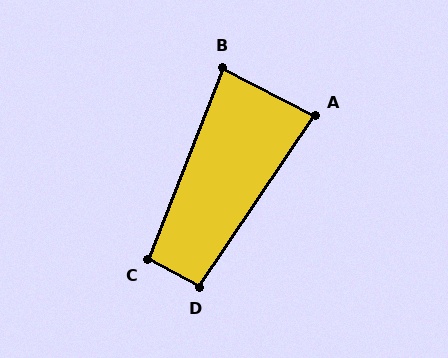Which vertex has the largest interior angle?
C, at approximately 97 degrees.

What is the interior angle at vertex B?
Approximately 84 degrees (acute).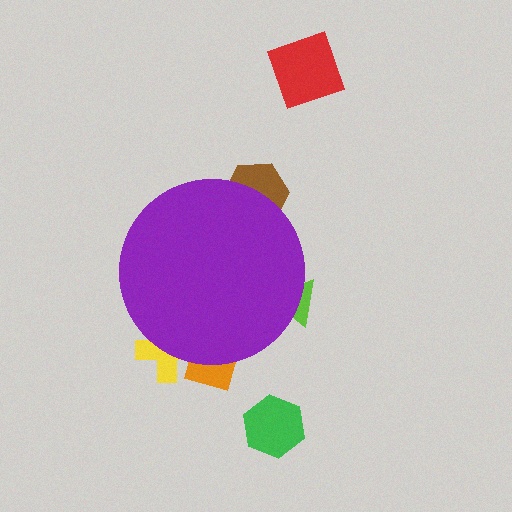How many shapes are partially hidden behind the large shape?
4 shapes are partially hidden.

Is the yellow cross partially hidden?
Yes, the yellow cross is partially hidden behind the purple circle.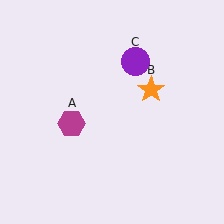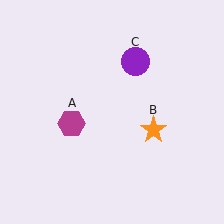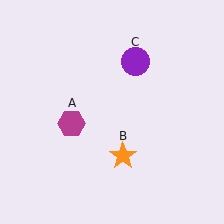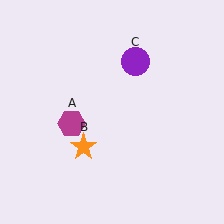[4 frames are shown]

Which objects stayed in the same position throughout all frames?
Magenta hexagon (object A) and purple circle (object C) remained stationary.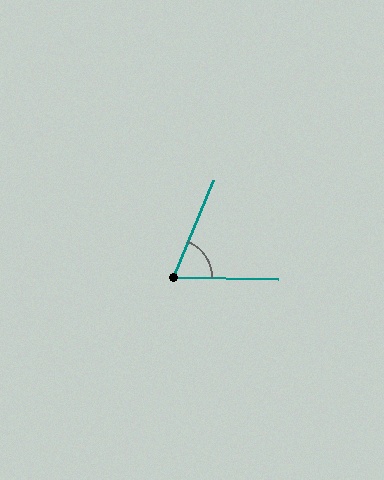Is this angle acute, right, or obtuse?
It is acute.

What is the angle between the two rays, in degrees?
Approximately 69 degrees.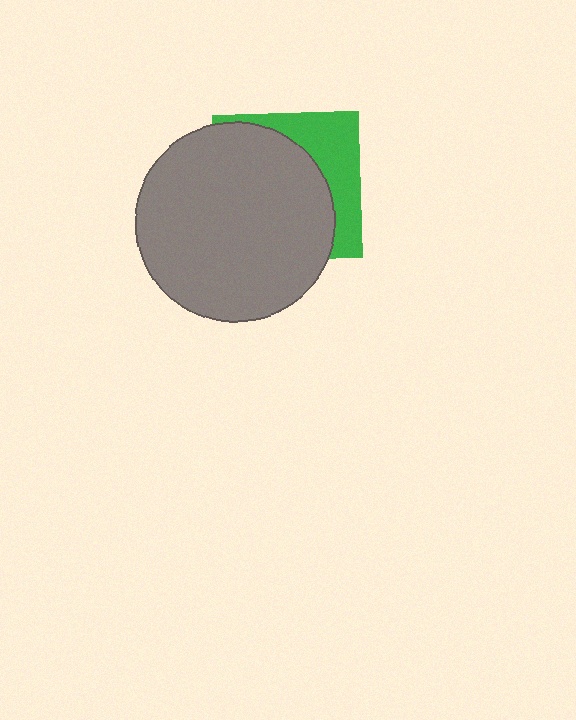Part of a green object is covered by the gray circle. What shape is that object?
It is a square.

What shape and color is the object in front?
The object in front is a gray circle.